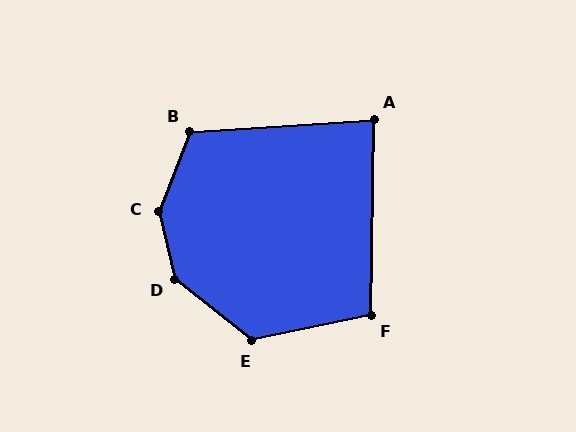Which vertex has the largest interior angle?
C, at approximately 145 degrees.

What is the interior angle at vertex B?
Approximately 115 degrees (obtuse).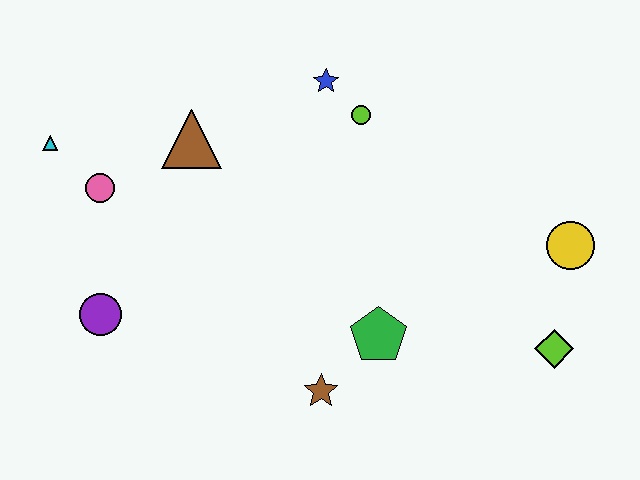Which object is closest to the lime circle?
The blue star is closest to the lime circle.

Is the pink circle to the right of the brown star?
No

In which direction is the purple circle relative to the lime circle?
The purple circle is to the left of the lime circle.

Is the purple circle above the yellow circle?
No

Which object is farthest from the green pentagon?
The cyan triangle is farthest from the green pentagon.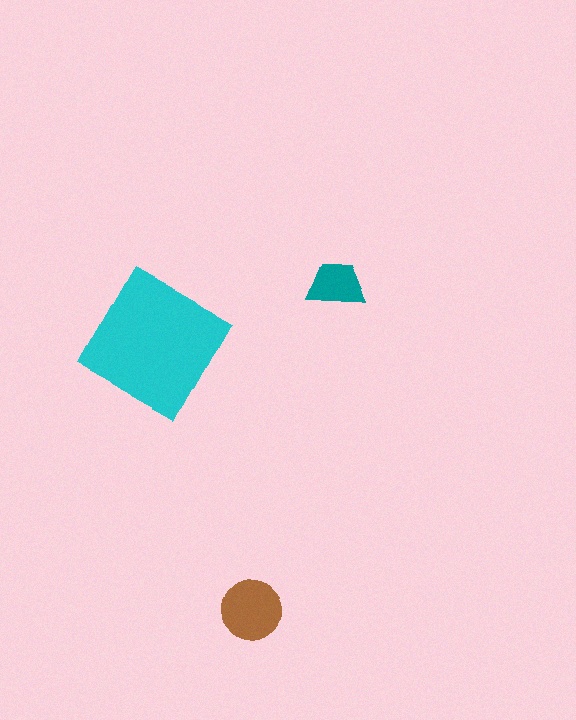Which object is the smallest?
The teal trapezoid.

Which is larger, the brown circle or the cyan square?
The cyan square.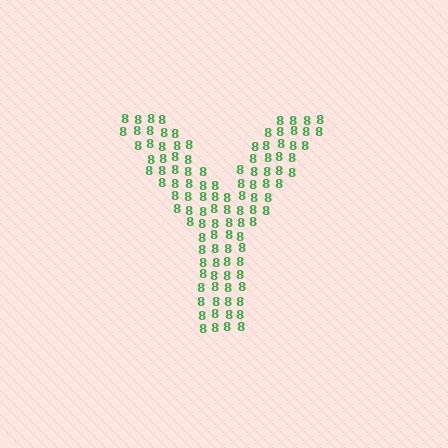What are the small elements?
The small elements are digit 8's.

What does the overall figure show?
The overall figure shows the letter Y.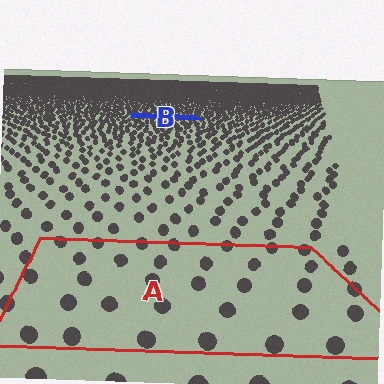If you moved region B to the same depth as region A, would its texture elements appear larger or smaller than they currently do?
They would appear larger. At a closer depth, the same texture elements are projected at a bigger on-screen size.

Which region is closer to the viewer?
Region A is closer. The texture elements there are larger and more spread out.